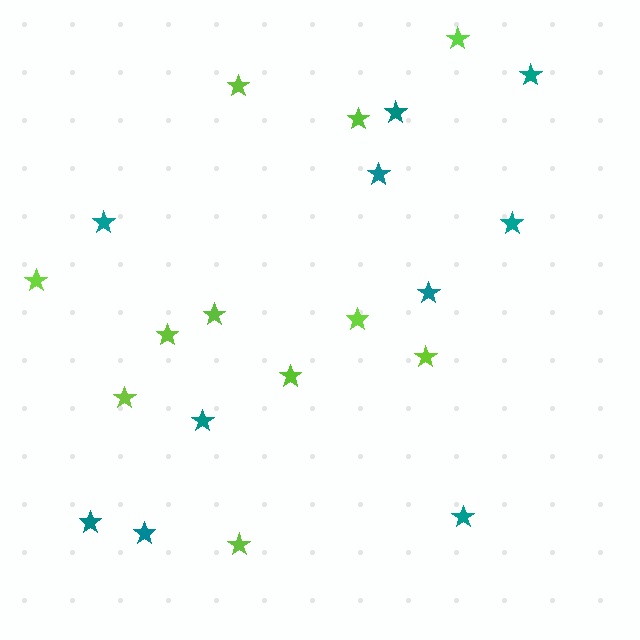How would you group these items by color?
There are 2 groups: one group of lime stars (11) and one group of teal stars (10).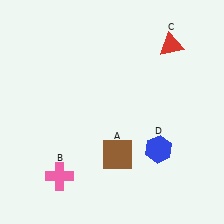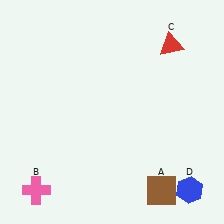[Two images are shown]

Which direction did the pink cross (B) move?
The pink cross (B) moved left.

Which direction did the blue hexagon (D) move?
The blue hexagon (D) moved down.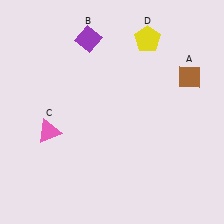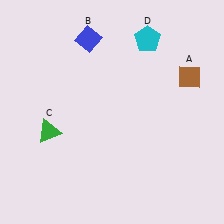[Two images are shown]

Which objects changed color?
B changed from purple to blue. C changed from pink to green. D changed from yellow to cyan.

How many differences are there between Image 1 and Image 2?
There are 3 differences between the two images.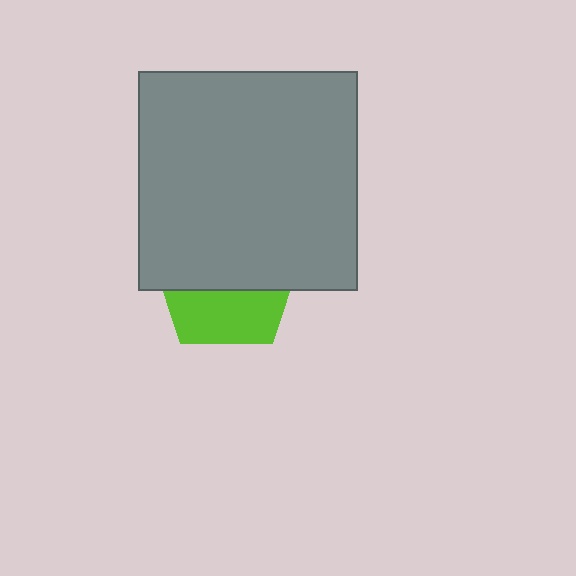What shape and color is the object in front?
The object in front is a gray square.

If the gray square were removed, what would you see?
You would see the complete lime pentagon.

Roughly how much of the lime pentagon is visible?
A small part of it is visible (roughly 39%).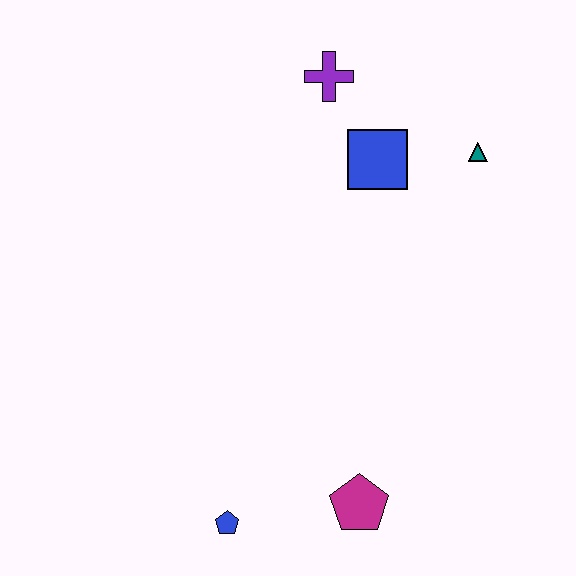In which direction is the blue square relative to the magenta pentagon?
The blue square is above the magenta pentagon.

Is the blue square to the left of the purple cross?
No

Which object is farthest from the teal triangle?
The blue pentagon is farthest from the teal triangle.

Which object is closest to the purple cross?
The blue square is closest to the purple cross.